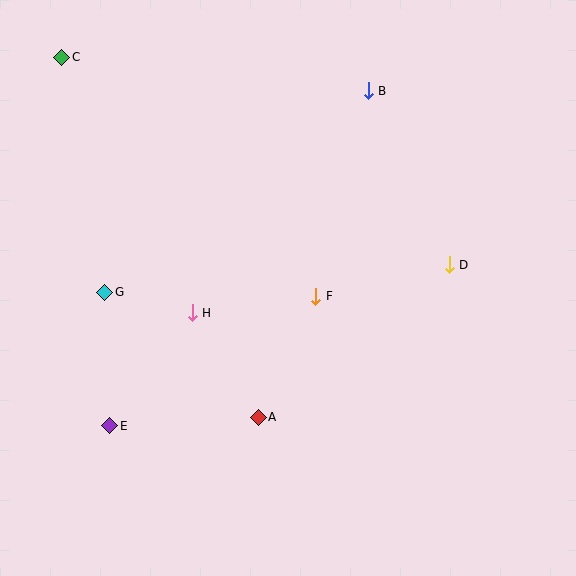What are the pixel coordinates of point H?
Point H is at (192, 313).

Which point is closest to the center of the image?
Point F at (316, 296) is closest to the center.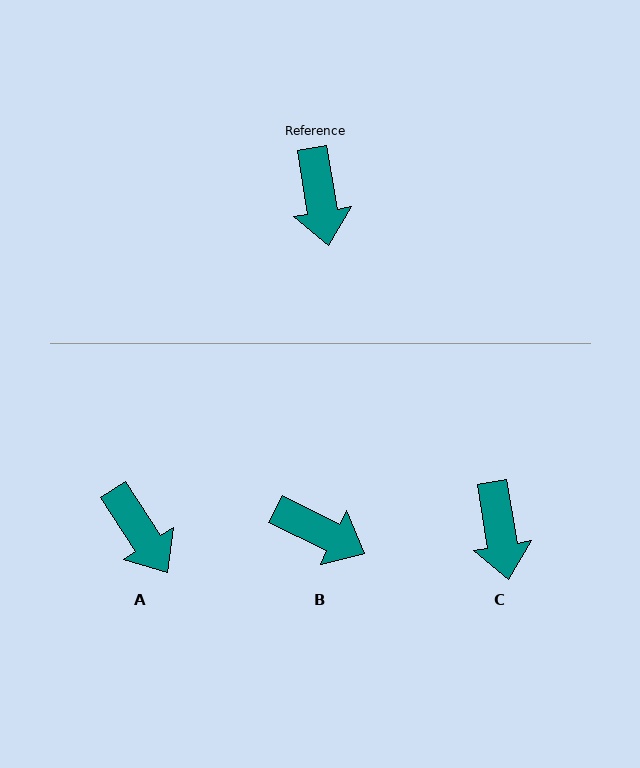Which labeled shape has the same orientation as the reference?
C.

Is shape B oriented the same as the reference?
No, it is off by about 54 degrees.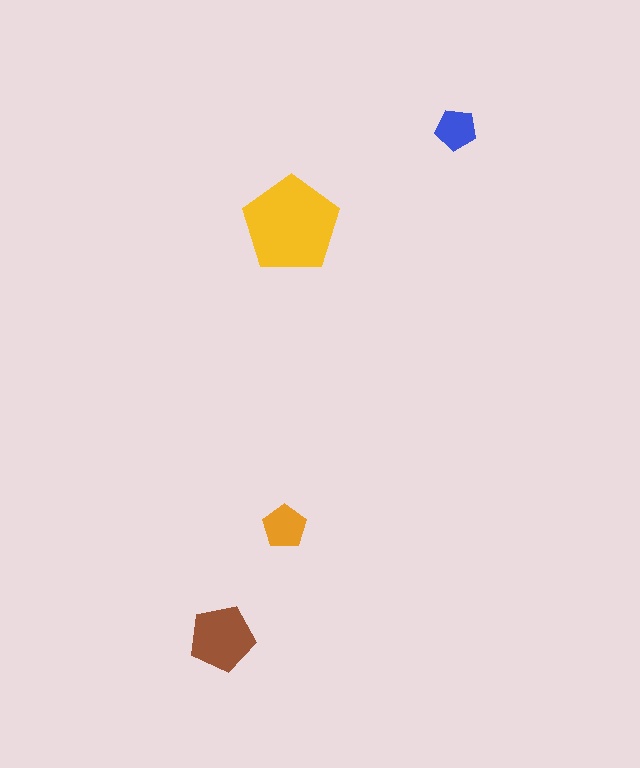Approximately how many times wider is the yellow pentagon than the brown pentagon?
About 1.5 times wider.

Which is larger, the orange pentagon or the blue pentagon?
The orange one.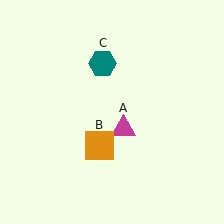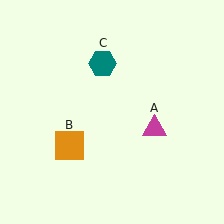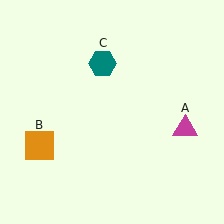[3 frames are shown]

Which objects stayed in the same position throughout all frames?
Teal hexagon (object C) remained stationary.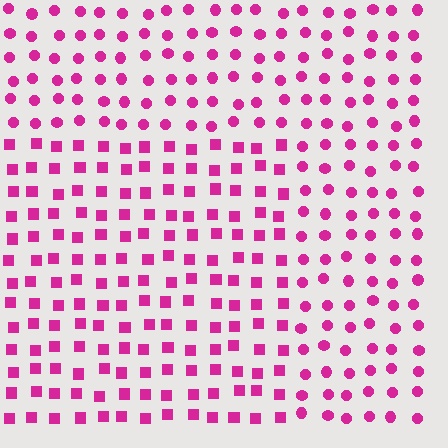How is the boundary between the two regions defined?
The boundary is defined by a change in element shape: squares inside vs. circles outside. All elements share the same color and spacing.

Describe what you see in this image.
The image is filled with small magenta elements arranged in a uniform grid. A rectangle-shaped region contains squares, while the surrounding area contains circles. The boundary is defined purely by the change in element shape.